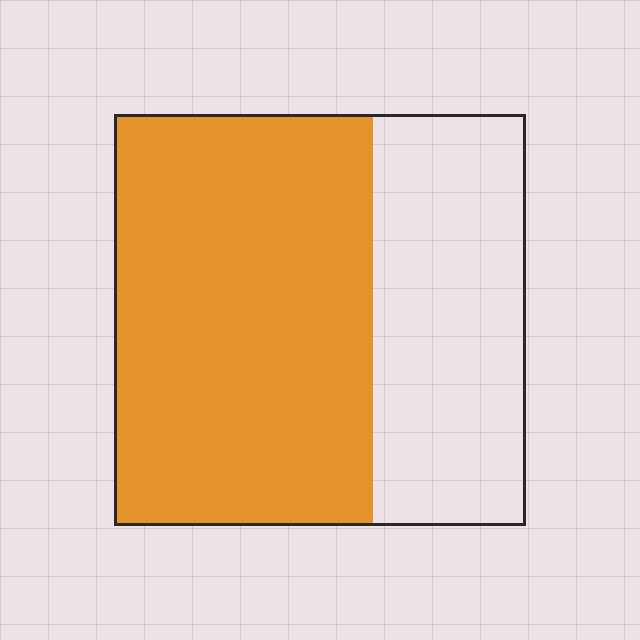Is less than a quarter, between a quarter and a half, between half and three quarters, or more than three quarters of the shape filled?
Between half and three quarters.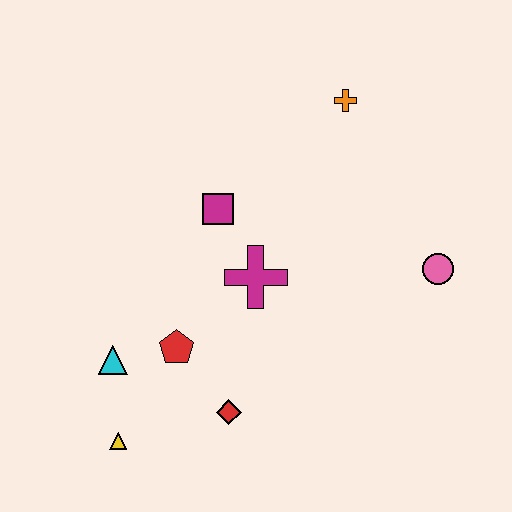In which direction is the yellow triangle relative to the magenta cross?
The yellow triangle is below the magenta cross.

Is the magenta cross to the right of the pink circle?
No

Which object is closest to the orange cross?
The magenta square is closest to the orange cross.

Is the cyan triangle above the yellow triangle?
Yes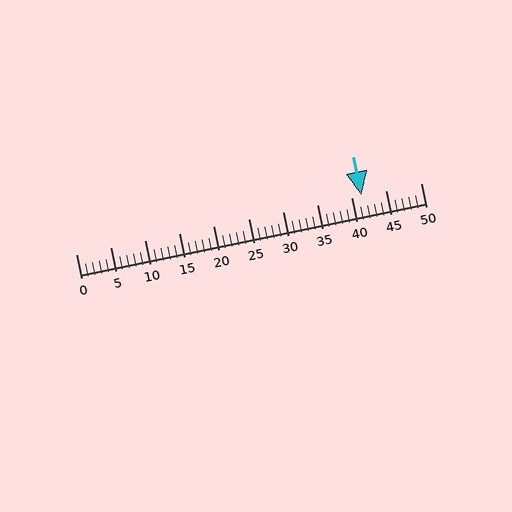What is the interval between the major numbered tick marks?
The major tick marks are spaced 5 units apart.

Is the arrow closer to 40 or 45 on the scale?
The arrow is closer to 40.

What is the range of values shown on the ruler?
The ruler shows values from 0 to 50.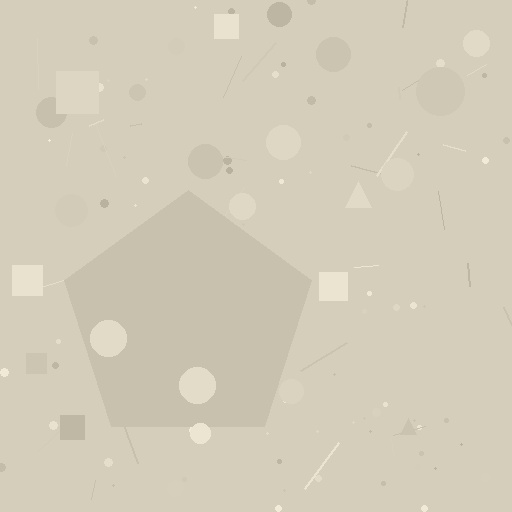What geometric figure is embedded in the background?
A pentagon is embedded in the background.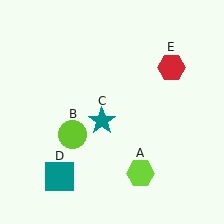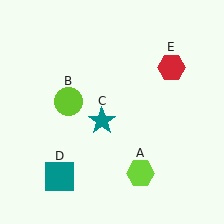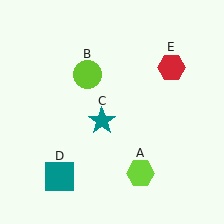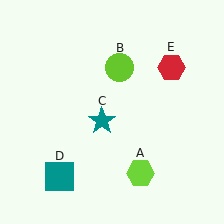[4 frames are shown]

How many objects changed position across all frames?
1 object changed position: lime circle (object B).